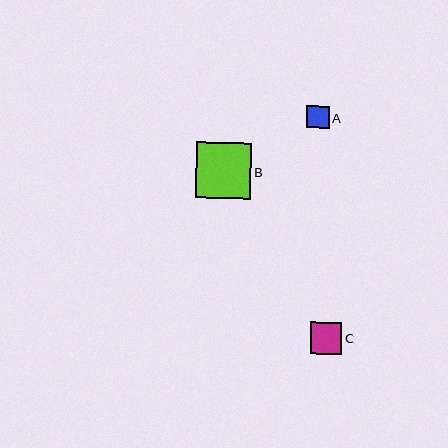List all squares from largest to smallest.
From largest to smallest: B, C, A.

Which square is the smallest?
Square A is the smallest with a size of approximately 23 pixels.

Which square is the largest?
Square B is the largest with a size of approximately 56 pixels.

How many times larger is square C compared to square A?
Square C is approximately 1.4 times the size of square A.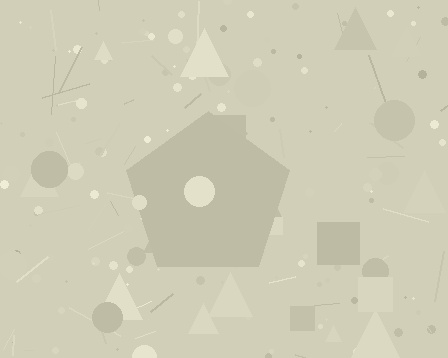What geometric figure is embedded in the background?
A pentagon is embedded in the background.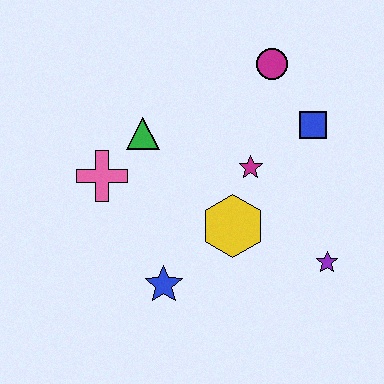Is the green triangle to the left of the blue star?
Yes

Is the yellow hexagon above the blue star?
Yes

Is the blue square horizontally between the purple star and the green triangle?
Yes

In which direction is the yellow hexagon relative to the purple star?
The yellow hexagon is to the left of the purple star.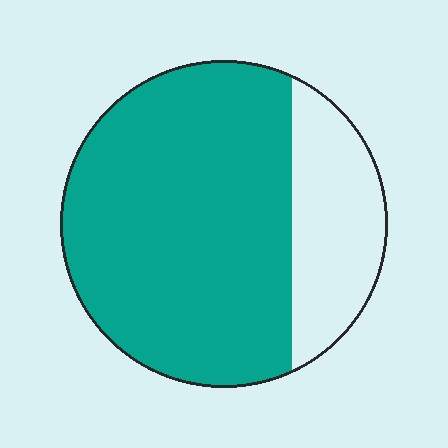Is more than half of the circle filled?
Yes.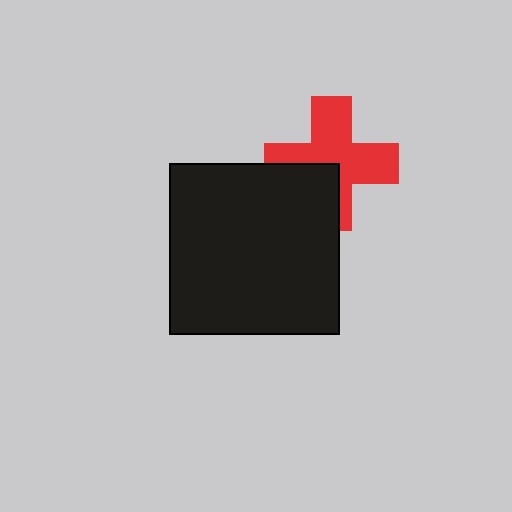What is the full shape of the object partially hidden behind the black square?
The partially hidden object is a red cross.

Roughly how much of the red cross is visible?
Most of it is visible (roughly 69%).